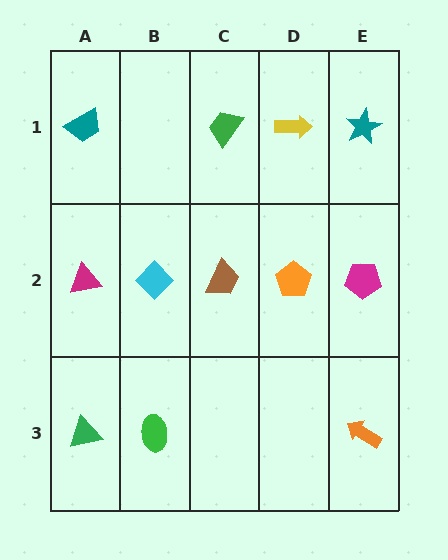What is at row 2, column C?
A brown trapezoid.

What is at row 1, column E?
A teal star.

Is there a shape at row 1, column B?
No, that cell is empty.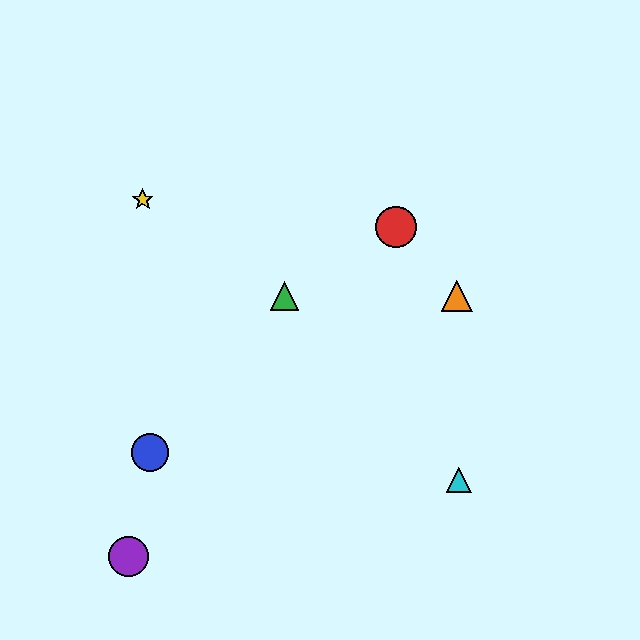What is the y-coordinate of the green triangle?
The green triangle is at y≈296.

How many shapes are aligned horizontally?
2 shapes (the green triangle, the orange triangle) are aligned horizontally.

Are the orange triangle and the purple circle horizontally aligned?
No, the orange triangle is at y≈296 and the purple circle is at y≈556.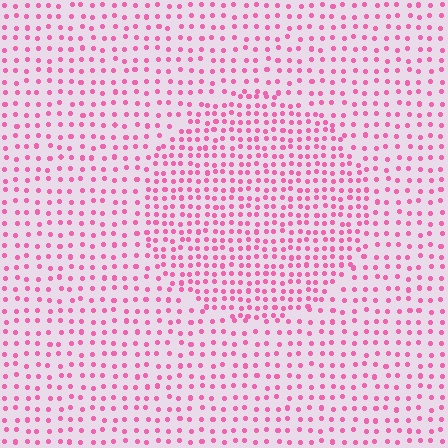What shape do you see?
I see a circle.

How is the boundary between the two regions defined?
The boundary is defined by a change in element density (approximately 1.7x ratio). All elements are the same color, size, and shape.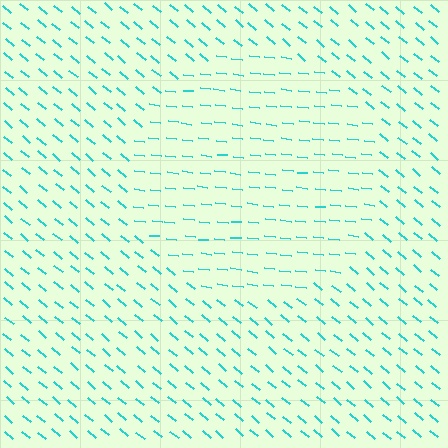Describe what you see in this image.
The image is filled with small cyan line segments. A circle region in the image has lines oriented differently from the surrounding lines, creating a visible texture boundary.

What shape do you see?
I see a circle.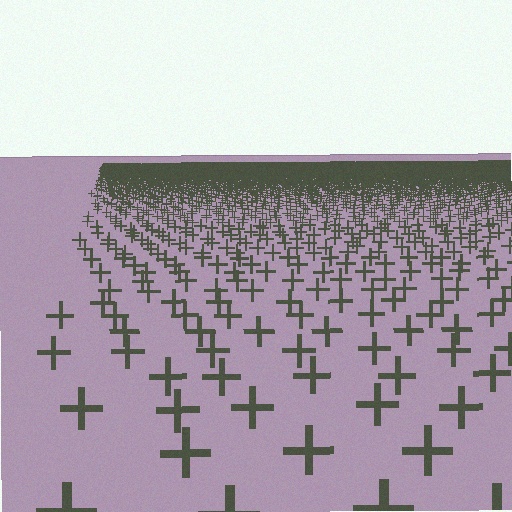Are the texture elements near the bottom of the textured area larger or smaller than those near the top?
Larger. Near the bottom, elements are closer to the viewer and appear at a bigger on-screen size.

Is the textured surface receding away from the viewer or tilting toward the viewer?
The surface is receding away from the viewer. Texture elements get smaller and denser toward the top.